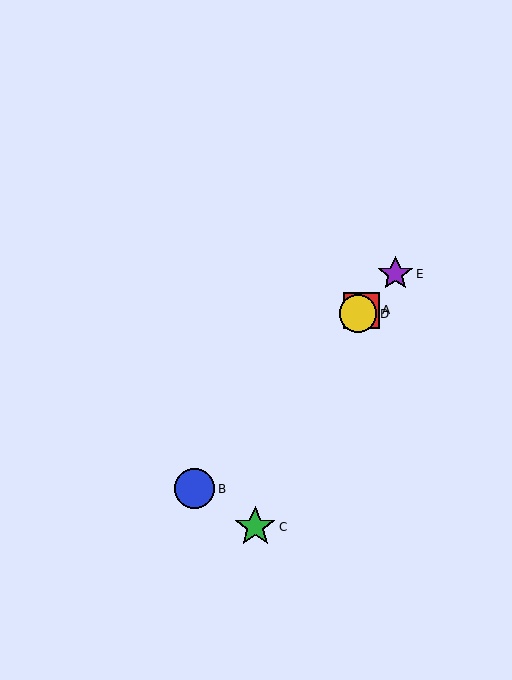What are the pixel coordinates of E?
Object E is at (395, 274).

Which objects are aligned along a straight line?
Objects A, B, D, E are aligned along a straight line.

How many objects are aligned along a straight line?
4 objects (A, B, D, E) are aligned along a straight line.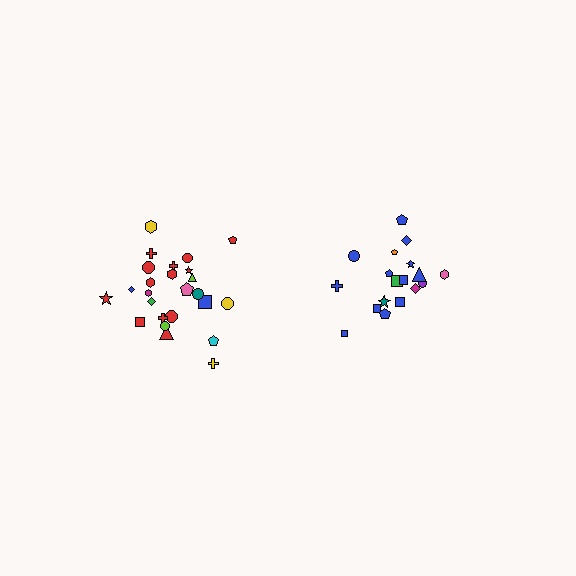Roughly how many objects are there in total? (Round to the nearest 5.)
Roughly 45 objects in total.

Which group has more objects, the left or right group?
The left group.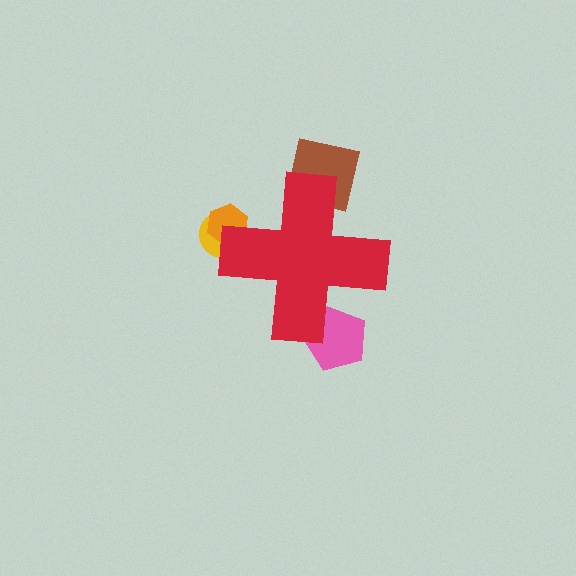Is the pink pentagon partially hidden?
Yes, the pink pentagon is partially hidden behind the red cross.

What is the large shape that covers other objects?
A red cross.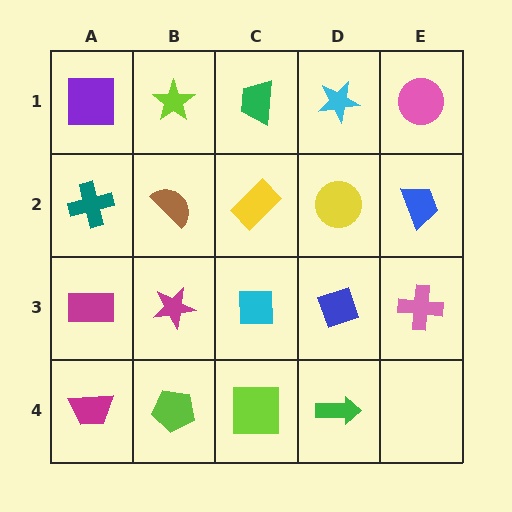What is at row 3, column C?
A cyan square.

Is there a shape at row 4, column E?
No, that cell is empty.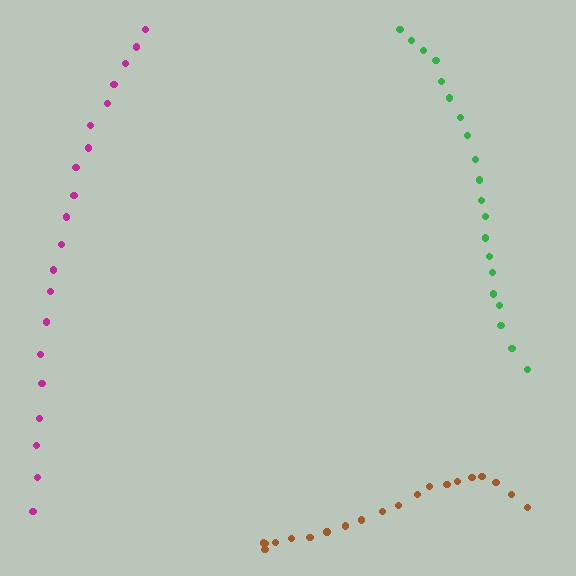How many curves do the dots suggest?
There are 3 distinct paths.